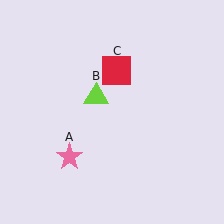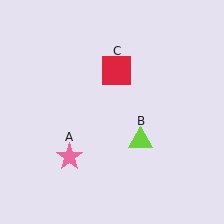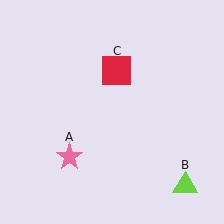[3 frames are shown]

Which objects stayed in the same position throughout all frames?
Pink star (object A) and red square (object C) remained stationary.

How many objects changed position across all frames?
1 object changed position: lime triangle (object B).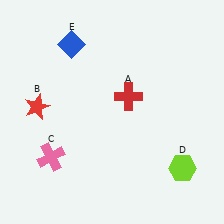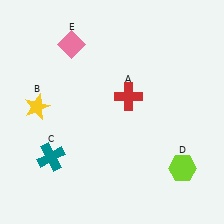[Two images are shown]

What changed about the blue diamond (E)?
In Image 1, E is blue. In Image 2, it changed to pink.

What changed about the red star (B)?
In Image 1, B is red. In Image 2, it changed to yellow.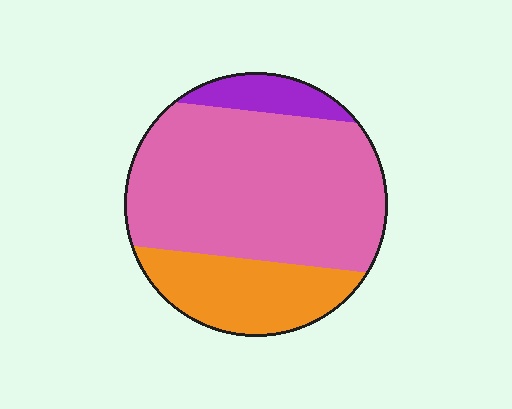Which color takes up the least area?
Purple, at roughly 10%.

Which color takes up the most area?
Pink, at roughly 65%.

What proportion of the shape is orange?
Orange takes up less than a quarter of the shape.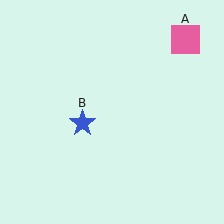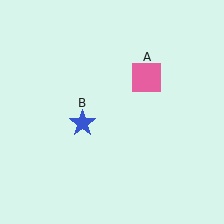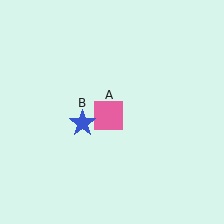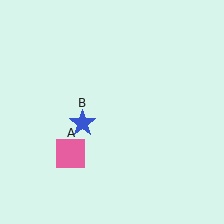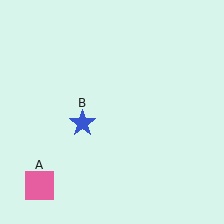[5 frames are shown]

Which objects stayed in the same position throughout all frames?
Blue star (object B) remained stationary.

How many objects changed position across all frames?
1 object changed position: pink square (object A).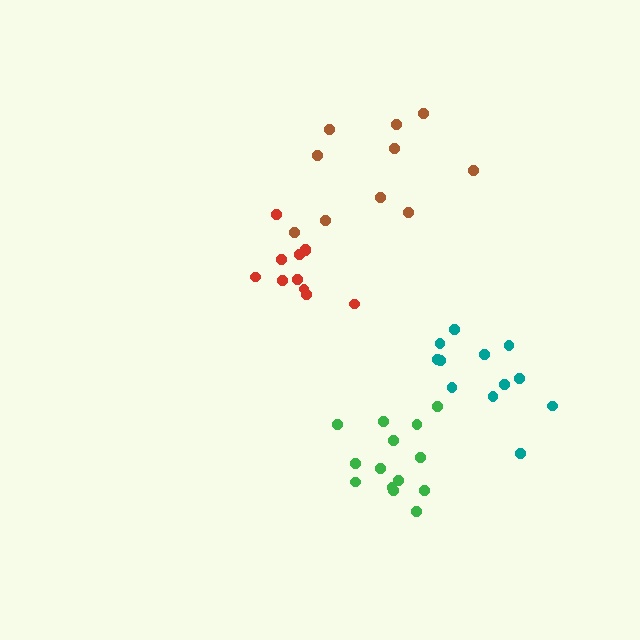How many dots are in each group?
Group 1: 14 dots, Group 2: 10 dots, Group 3: 11 dots, Group 4: 12 dots (47 total).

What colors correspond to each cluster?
The clusters are colored: green, brown, red, teal.